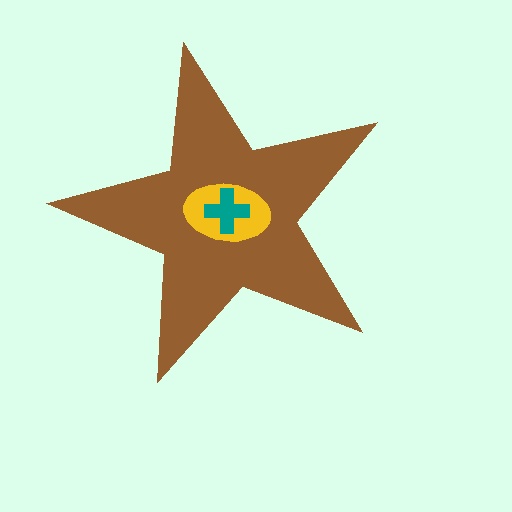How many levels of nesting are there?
3.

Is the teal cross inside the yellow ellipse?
Yes.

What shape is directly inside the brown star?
The yellow ellipse.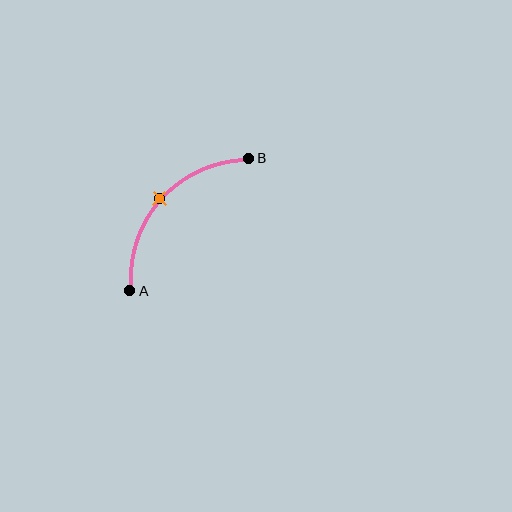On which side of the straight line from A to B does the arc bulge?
The arc bulges above and to the left of the straight line connecting A and B.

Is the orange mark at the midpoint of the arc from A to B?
Yes. The orange mark lies on the arc at equal arc-length from both A and B — it is the arc midpoint.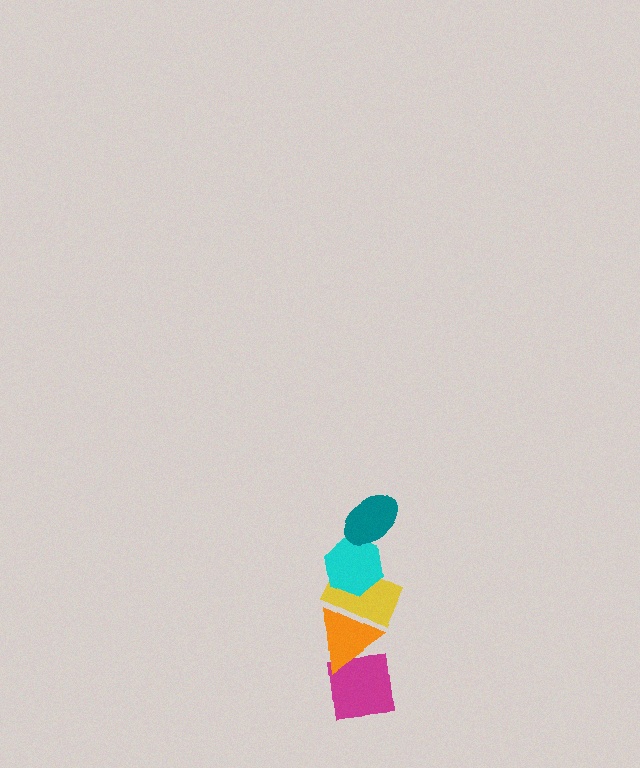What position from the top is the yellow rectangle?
The yellow rectangle is 3rd from the top.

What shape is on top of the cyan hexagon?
The teal ellipse is on top of the cyan hexagon.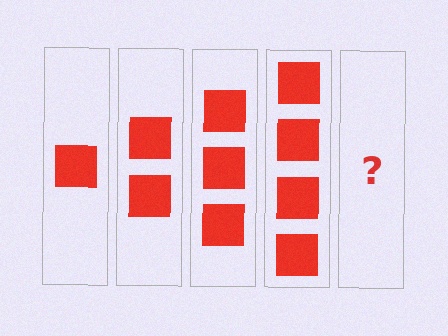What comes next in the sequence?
The next element should be 5 squares.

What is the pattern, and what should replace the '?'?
The pattern is that each step adds one more square. The '?' should be 5 squares.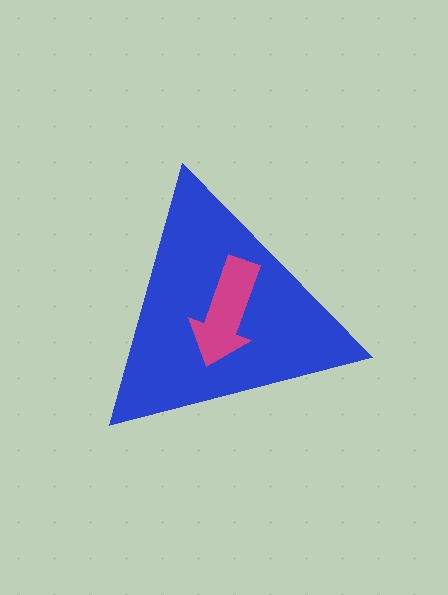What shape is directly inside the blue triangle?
The magenta arrow.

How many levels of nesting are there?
2.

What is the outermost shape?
The blue triangle.